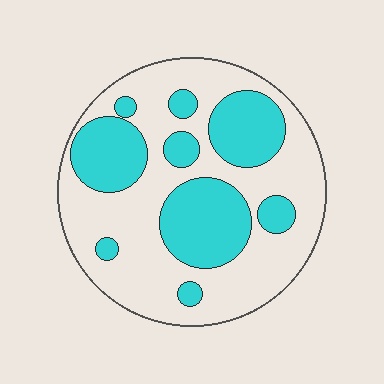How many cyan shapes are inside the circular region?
9.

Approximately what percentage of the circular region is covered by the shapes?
Approximately 35%.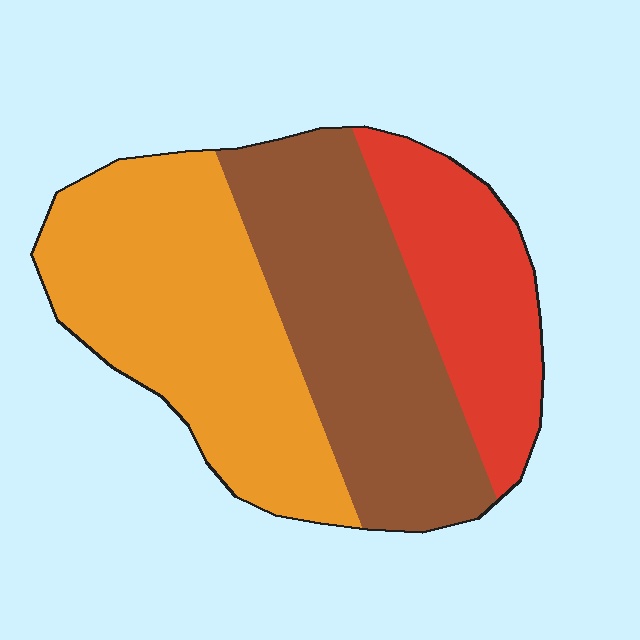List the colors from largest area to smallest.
From largest to smallest: orange, brown, red.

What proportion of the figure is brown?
Brown takes up about three eighths (3/8) of the figure.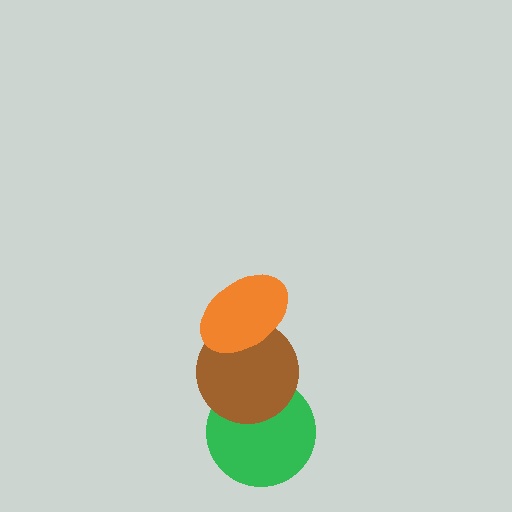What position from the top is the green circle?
The green circle is 3rd from the top.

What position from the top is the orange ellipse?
The orange ellipse is 1st from the top.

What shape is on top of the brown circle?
The orange ellipse is on top of the brown circle.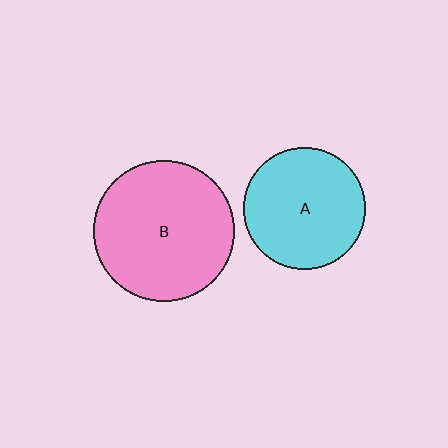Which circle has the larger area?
Circle B (pink).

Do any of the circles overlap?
No, none of the circles overlap.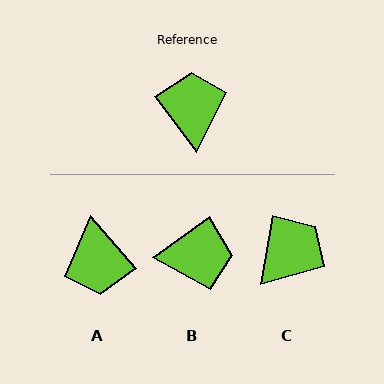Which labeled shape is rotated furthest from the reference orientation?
A, about 176 degrees away.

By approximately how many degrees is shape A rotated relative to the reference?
Approximately 176 degrees clockwise.